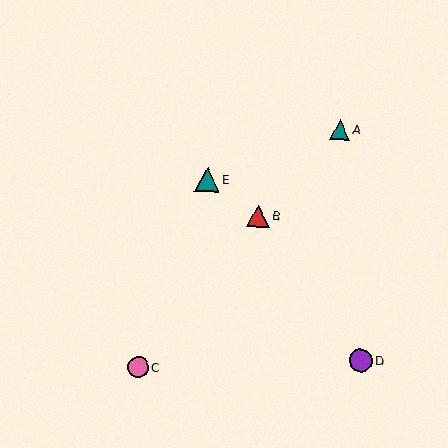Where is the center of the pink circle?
The center of the pink circle is at (138, 367).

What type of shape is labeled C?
Shape C is a pink circle.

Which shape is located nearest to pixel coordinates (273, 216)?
The red triangle (labeled B) at (258, 216) is nearest to that location.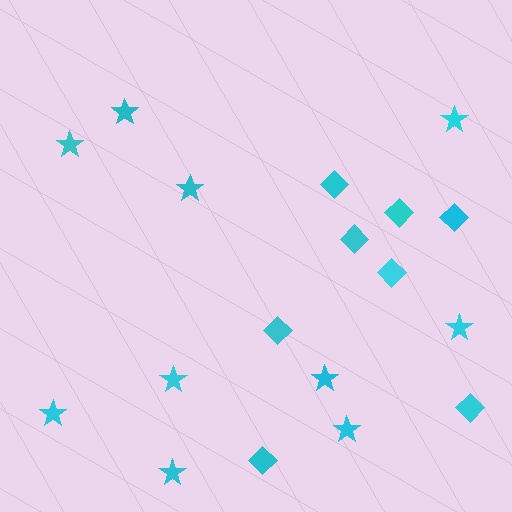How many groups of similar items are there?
There are 2 groups: one group of stars (10) and one group of diamonds (8).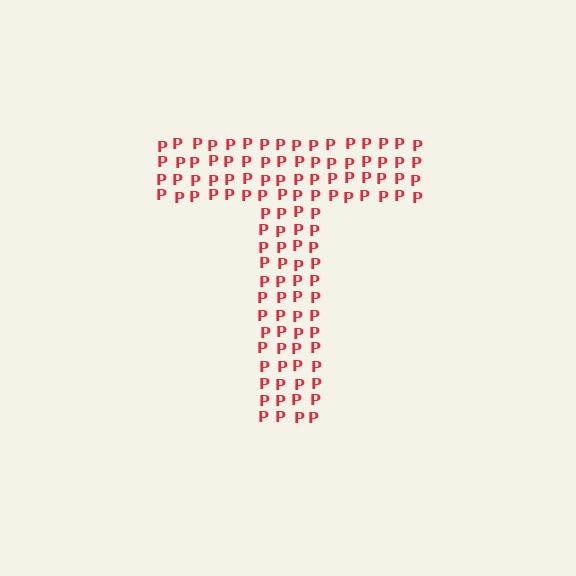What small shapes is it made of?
It is made of small letter P's.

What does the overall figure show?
The overall figure shows the letter T.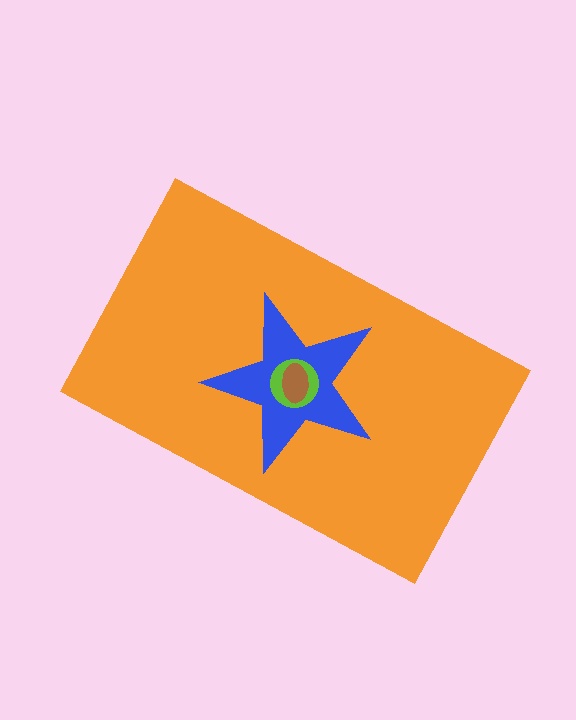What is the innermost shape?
The brown ellipse.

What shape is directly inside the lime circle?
The brown ellipse.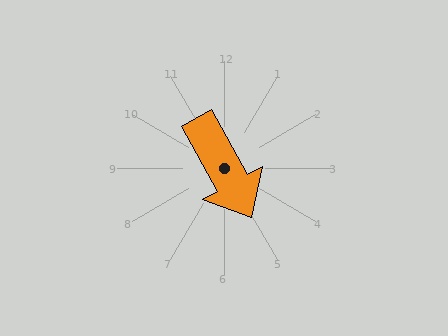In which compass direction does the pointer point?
Southeast.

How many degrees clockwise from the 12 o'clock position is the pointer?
Approximately 151 degrees.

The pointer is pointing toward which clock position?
Roughly 5 o'clock.